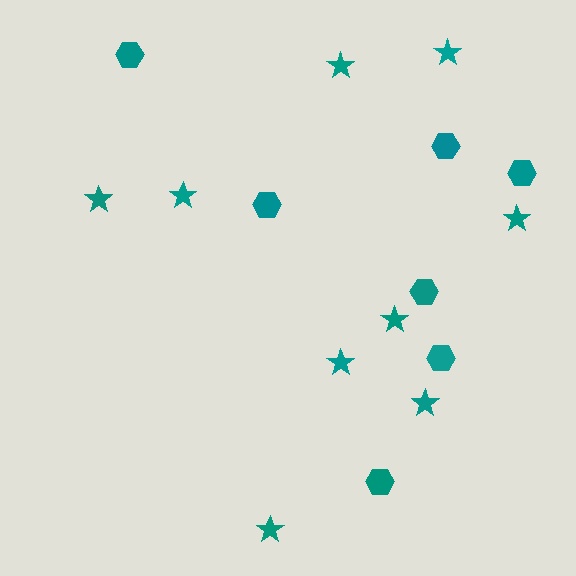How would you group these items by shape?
There are 2 groups: one group of stars (9) and one group of hexagons (7).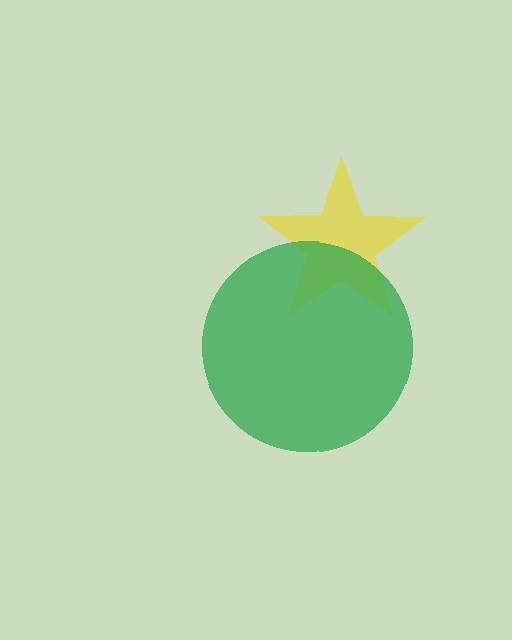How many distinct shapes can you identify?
There are 2 distinct shapes: a yellow star, a green circle.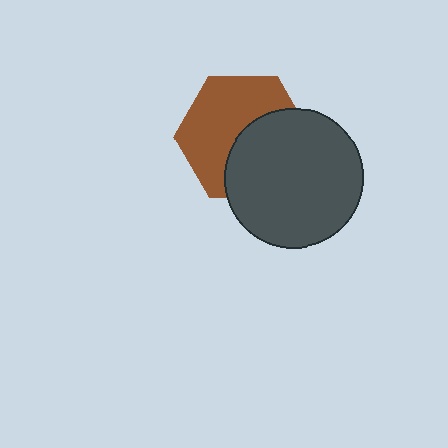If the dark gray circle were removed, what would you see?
You would see the complete brown hexagon.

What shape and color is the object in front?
The object in front is a dark gray circle.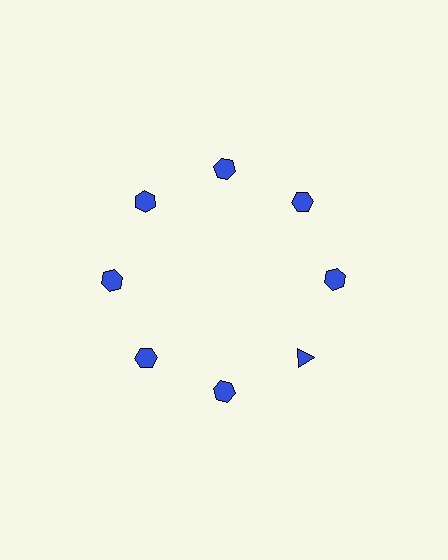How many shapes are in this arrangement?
There are 8 shapes arranged in a ring pattern.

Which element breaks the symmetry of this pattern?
The blue triangle at roughly the 4 o'clock position breaks the symmetry. All other shapes are blue hexagons.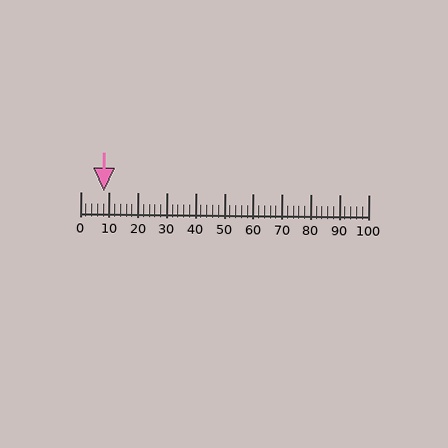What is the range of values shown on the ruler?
The ruler shows values from 0 to 100.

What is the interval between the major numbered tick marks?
The major tick marks are spaced 10 units apart.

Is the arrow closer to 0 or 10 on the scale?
The arrow is closer to 10.